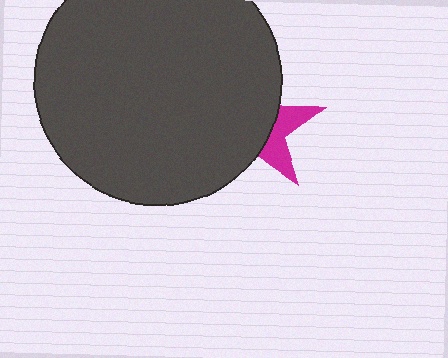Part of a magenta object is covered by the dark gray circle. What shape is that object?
It is a star.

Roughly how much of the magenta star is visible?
A small part of it is visible (roughly 32%).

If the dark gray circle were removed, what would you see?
You would see the complete magenta star.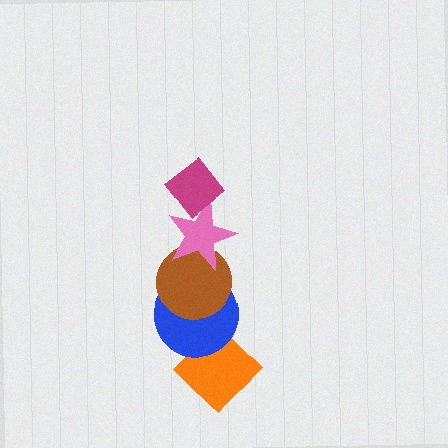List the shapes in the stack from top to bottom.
From top to bottom: the magenta diamond, the pink star, the brown circle, the blue circle, the orange diamond.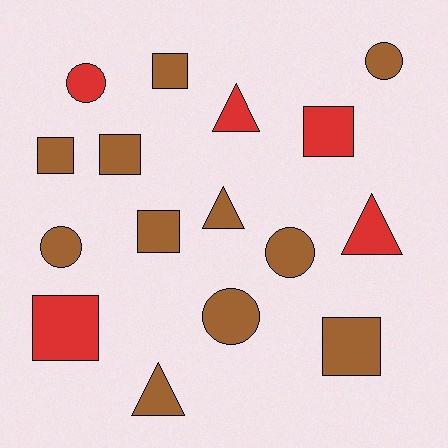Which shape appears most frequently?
Square, with 7 objects.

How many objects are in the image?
There are 16 objects.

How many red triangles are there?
There are 2 red triangles.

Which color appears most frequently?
Brown, with 11 objects.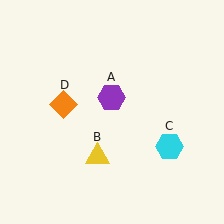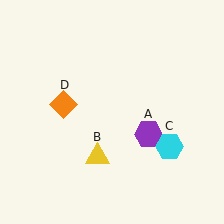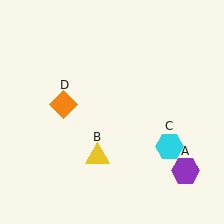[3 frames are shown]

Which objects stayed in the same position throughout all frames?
Yellow triangle (object B) and cyan hexagon (object C) and orange diamond (object D) remained stationary.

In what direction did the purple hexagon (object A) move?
The purple hexagon (object A) moved down and to the right.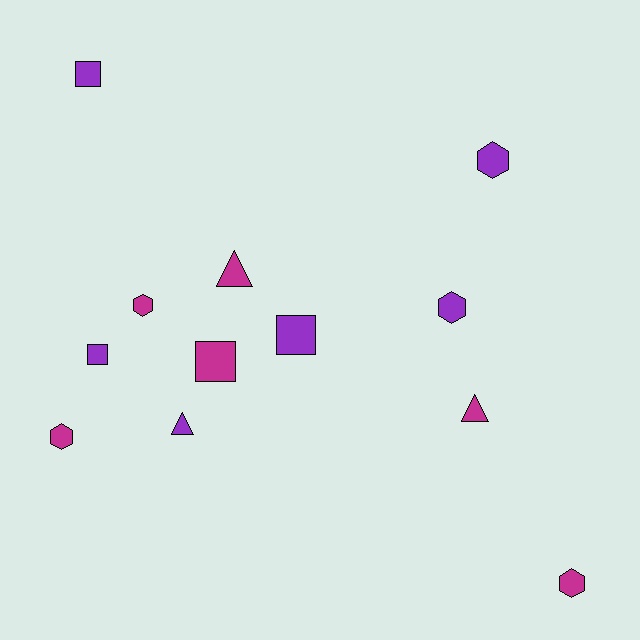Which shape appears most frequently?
Hexagon, with 5 objects.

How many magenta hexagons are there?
There are 3 magenta hexagons.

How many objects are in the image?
There are 12 objects.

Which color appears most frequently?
Purple, with 6 objects.